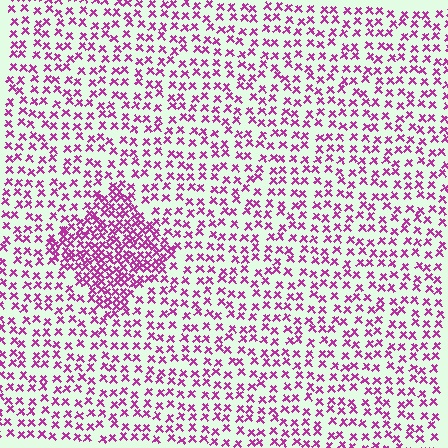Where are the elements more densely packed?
The elements are more densely packed inside the diamond boundary.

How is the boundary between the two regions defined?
The boundary is defined by a change in element density (approximately 2.2x ratio). All elements are the same color, size, and shape.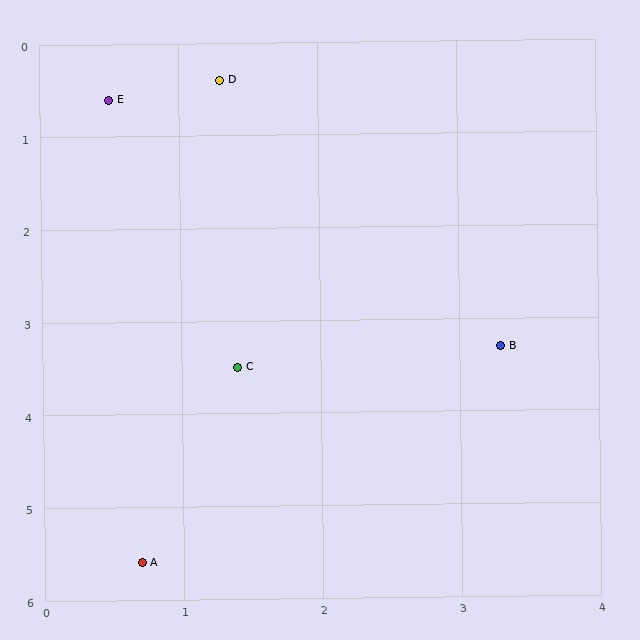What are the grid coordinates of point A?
Point A is at approximately (0.7, 5.6).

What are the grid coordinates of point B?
Point B is at approximately (3.3, 3.3).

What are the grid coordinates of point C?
Point C is at approximately (1.4, 3.5).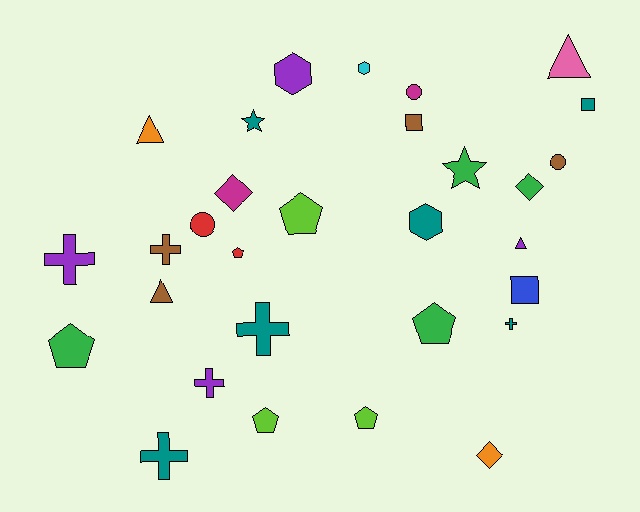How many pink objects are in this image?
There is 1 pink object.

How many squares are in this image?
There are 3 squares.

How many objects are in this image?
There are 30 objects.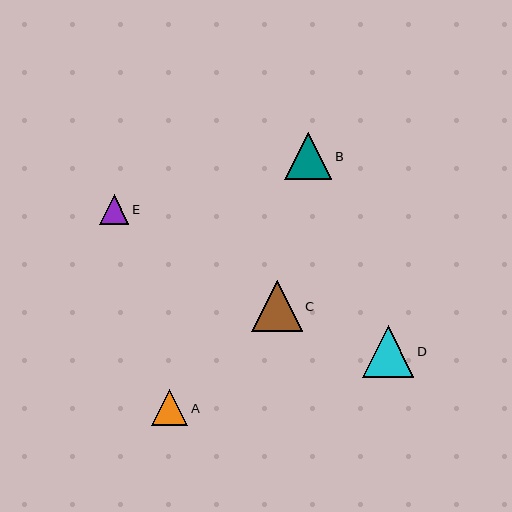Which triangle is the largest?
Triangle D is the largest with a size of approximately 52 pixels.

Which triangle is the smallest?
Triangle E is the smallest with a size of approximately 30 pixels.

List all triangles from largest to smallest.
From largest to smallest: D, C, B, A, E.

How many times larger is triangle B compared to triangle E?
Triangle B is approximately 1.6 times the size of triangle E.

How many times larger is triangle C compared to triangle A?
Triangle C is approximately 1.4 times the size of triangle A.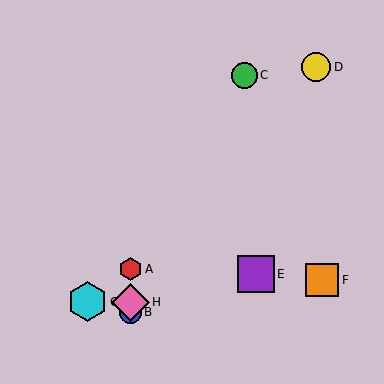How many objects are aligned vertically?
3 objects (A, B, H) are aligned vertically.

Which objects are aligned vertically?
Objects A, B, H are aligned vertically.